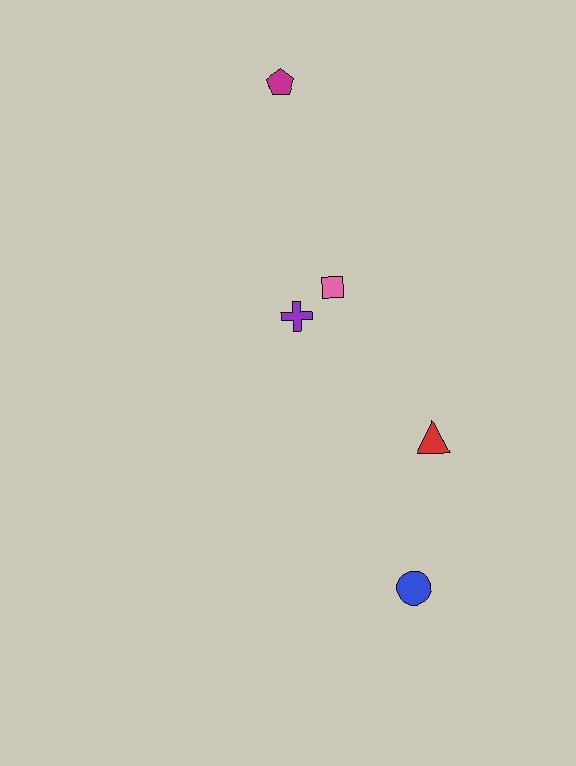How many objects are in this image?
There are 5 objects.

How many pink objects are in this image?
There is 1 pink object.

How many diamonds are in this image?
There are no diamonds.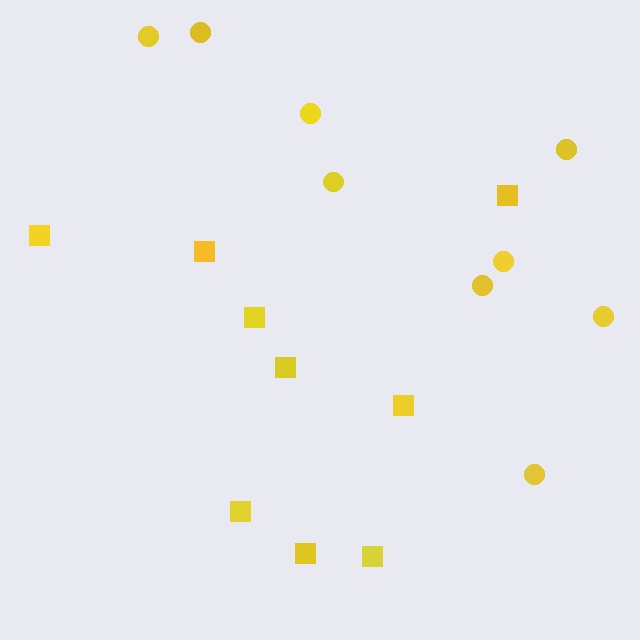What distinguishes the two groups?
There are 2 groups: one group of squares (9) and one group of circles (9).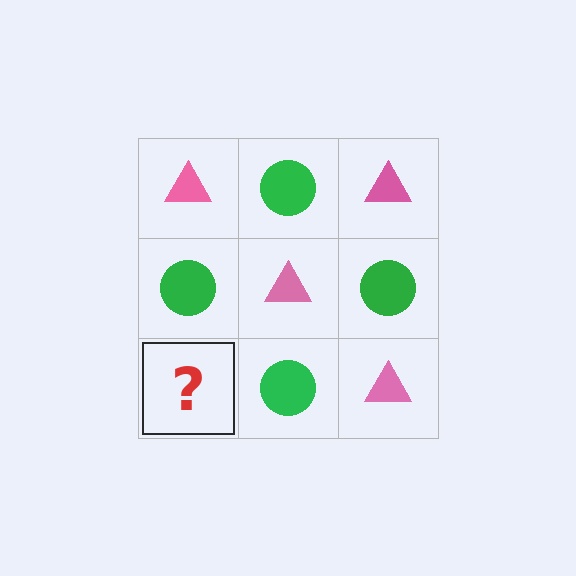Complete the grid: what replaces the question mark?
The question mark should be replaced with a pink triangle.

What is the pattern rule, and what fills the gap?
The rule is that it alternates pink triangle and green circle in a checkerboard pattern. The gap should be filled with a pink triangle.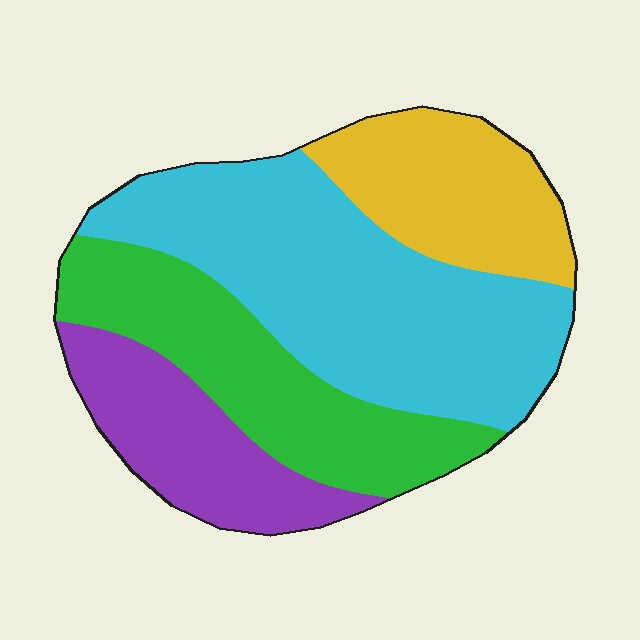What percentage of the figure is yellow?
Yellow covers 18% of the figure.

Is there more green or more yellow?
Green.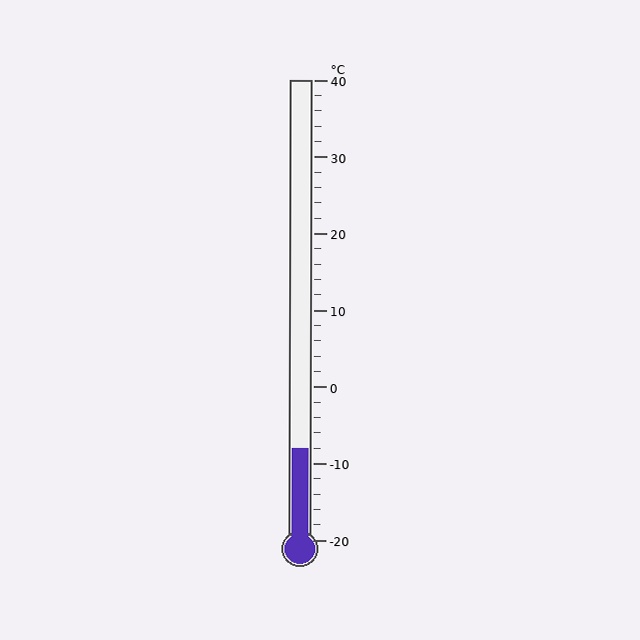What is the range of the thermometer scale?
The thermometer scale ranges from -20°C to 40°C.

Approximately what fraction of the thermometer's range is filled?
The thermometer is filled to approximately 20% of its range.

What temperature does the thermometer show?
The thermometer shows approximately -8°C.